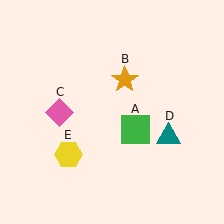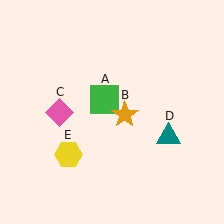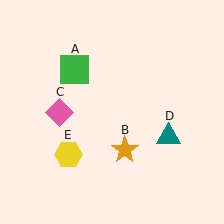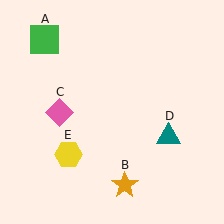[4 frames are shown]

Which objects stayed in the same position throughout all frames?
Pink diamond (object C) and teal triangle (object D) and yellow hexagon (object E) remained stationary.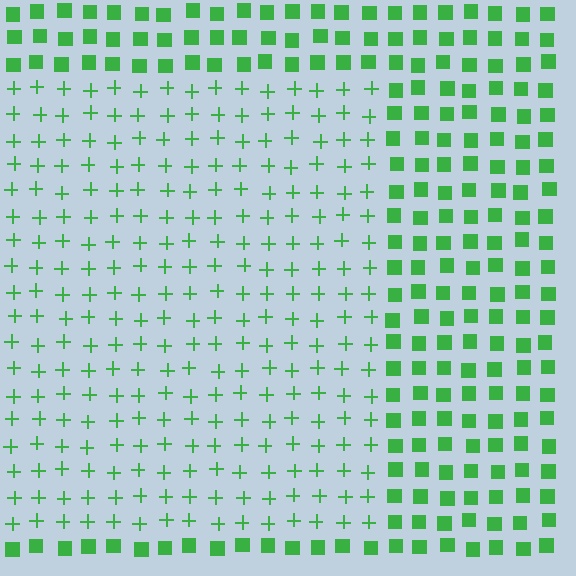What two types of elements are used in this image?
The image uses plus signs inside the rectangle region and squares outside it.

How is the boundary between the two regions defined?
The boundary is defined by a change in element shape: plus signs inside vs. squares outside. All elements share the same color and spacing.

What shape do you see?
I see a rectangle.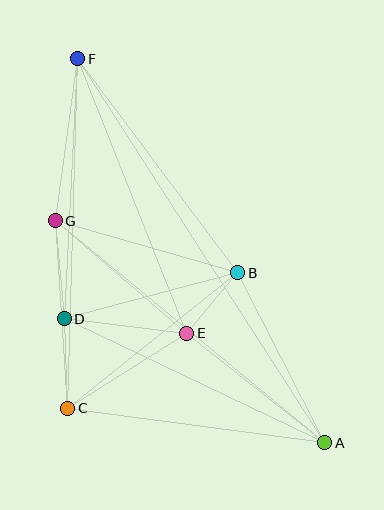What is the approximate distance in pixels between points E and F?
The distance between E and F is approximately 295 pixels.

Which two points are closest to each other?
Points B and E are closest to each other.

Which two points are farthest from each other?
Points A and F are farthest from each other.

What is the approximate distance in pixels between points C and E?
The distance between C and E is approximately 140 pixels.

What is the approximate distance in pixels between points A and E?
The distance between A and E is approximately 176 pixels.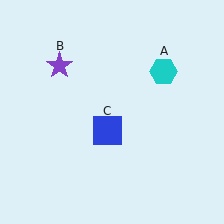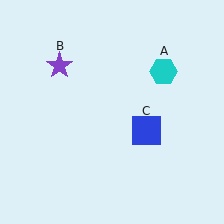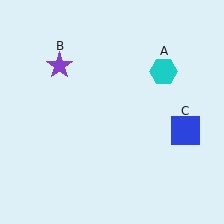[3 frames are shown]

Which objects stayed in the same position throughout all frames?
Cyan hexagon (object A) and purple star (object B) remained stationary.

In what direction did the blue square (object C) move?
The blue square (object C) moved right.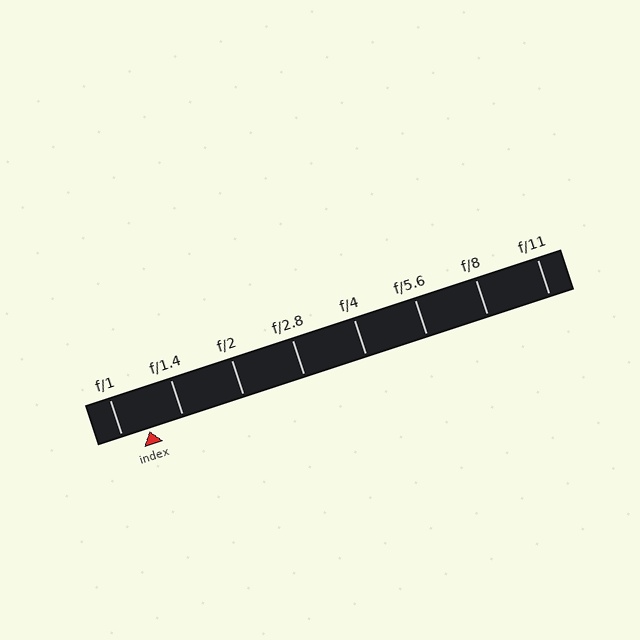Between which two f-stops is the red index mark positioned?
The index mark is between f/1 and f/1.4.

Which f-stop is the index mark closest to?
The index mark is closest to f/1.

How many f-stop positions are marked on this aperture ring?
There are 8 f-stop positions marked.